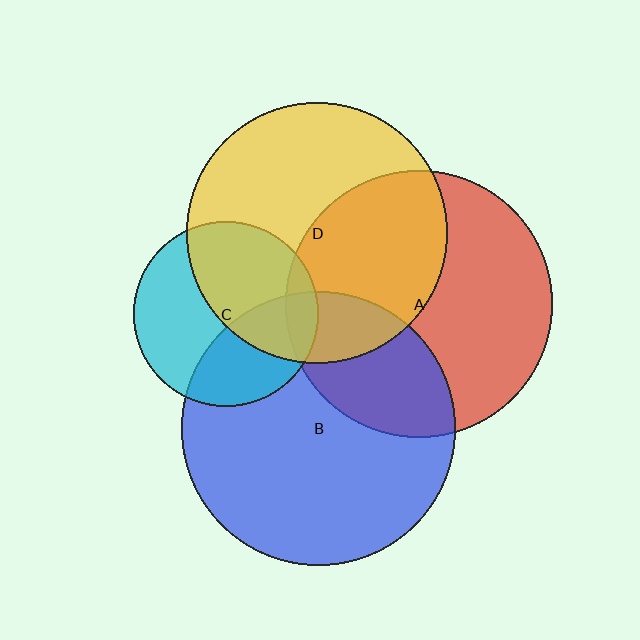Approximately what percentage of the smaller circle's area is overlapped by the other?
Approximately 10%.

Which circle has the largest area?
Circle B (blue).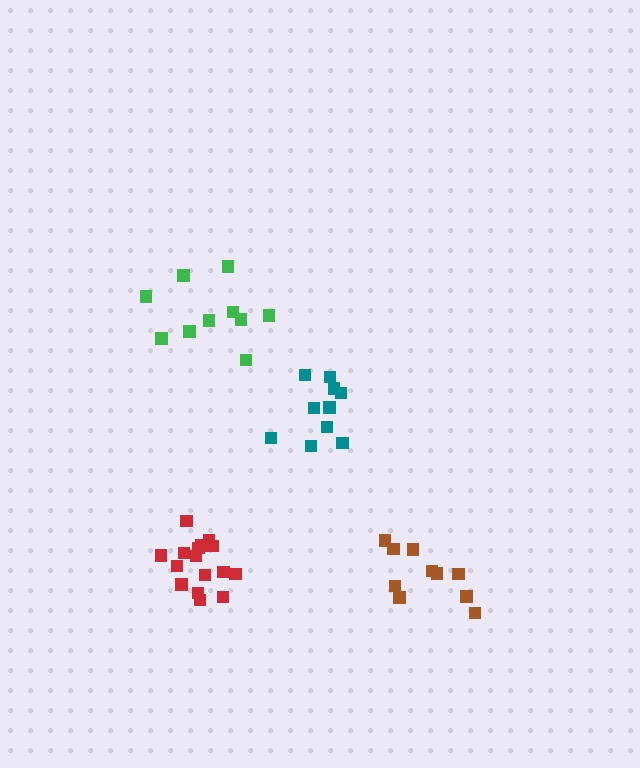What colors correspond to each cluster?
The clusters are colored: teal, red, brown, green.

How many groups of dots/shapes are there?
There are 4 groups.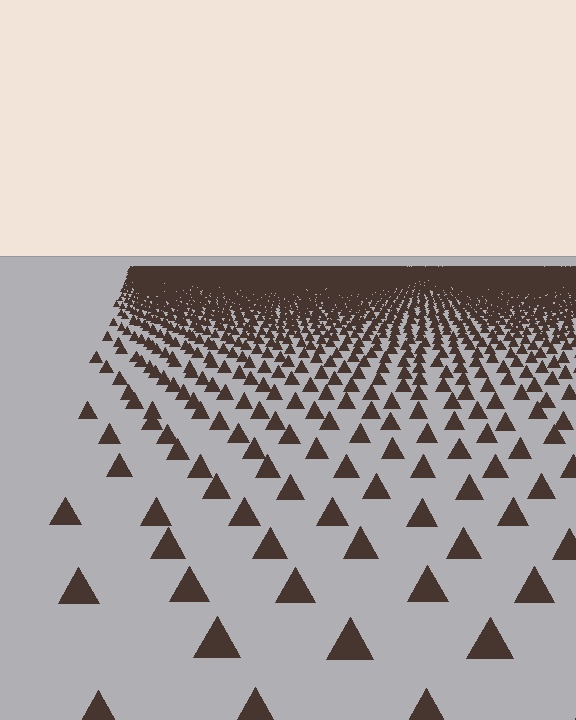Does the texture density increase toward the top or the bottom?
Density increases toward the top.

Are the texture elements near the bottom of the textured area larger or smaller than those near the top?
Larger. Near the bottom, elements are closer to the viewer and appear at a bigger on-screen size.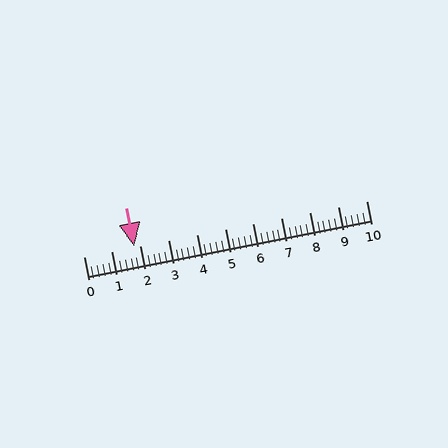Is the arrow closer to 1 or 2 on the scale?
The arrow is closer to 2.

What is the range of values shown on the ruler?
The ruler shows values from 0 to 10.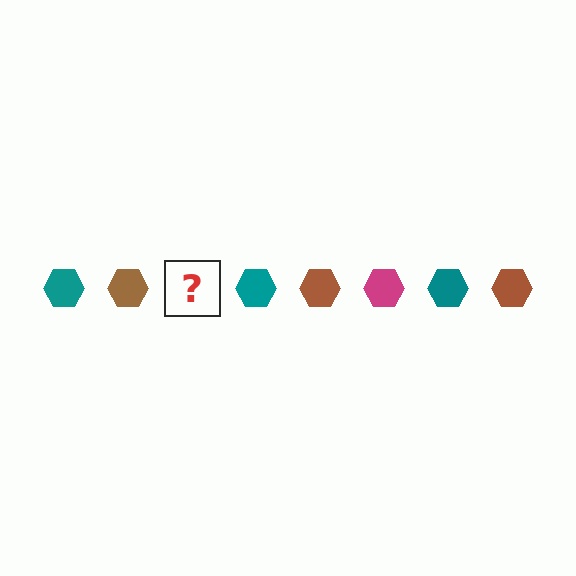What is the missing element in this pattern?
The missing element is a magenta hexagon.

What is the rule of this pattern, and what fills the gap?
The rule is that the pattern cycles through teal, brown, magenta hexagons. The gap should be filled with a magenta hexagon.